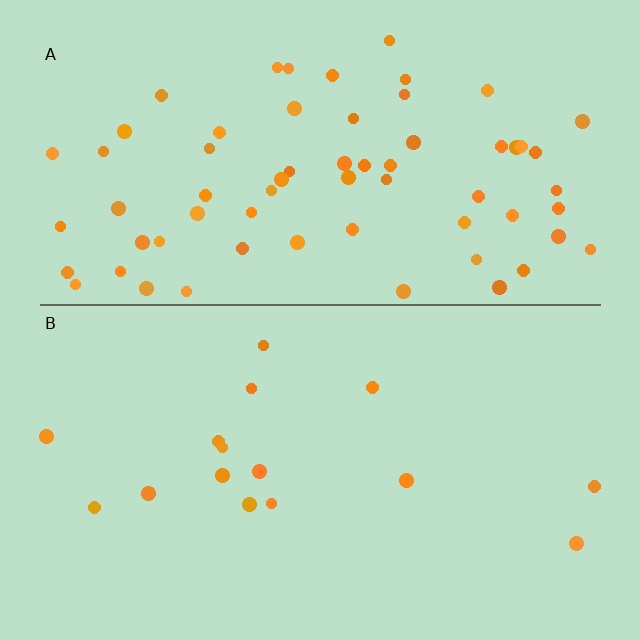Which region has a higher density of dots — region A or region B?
A (the top).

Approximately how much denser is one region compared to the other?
Approximately 4.1× — region A over region B.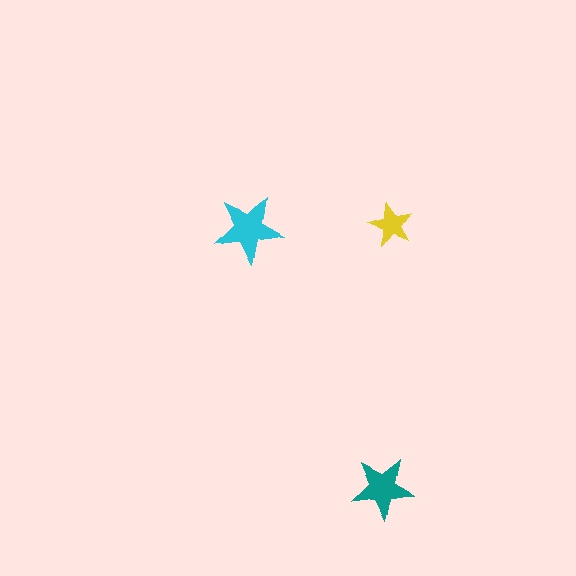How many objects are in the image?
There are 3 objects in the image.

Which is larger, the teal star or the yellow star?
The teal one.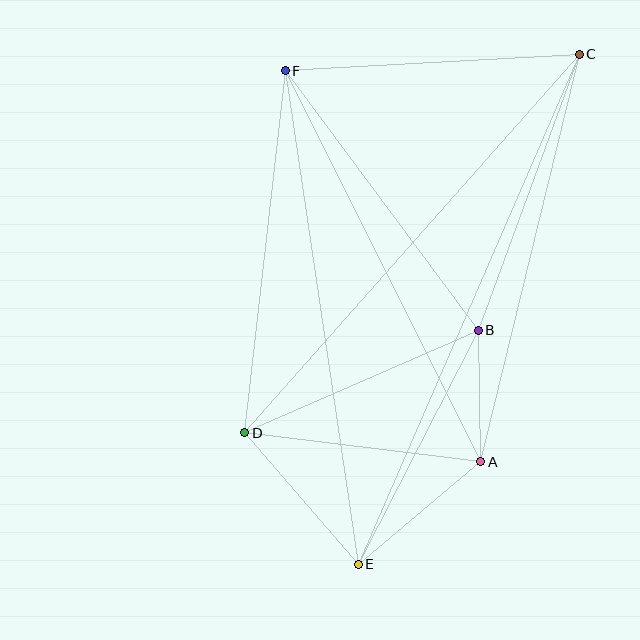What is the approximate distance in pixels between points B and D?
The distance between B and D is approximately 255 pixels.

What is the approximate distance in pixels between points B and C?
The distance between B and C is approximately 294 pixels.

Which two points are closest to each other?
Points A and B are closest to each other.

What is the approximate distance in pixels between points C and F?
The distance between C and F is approximately 294 pixels.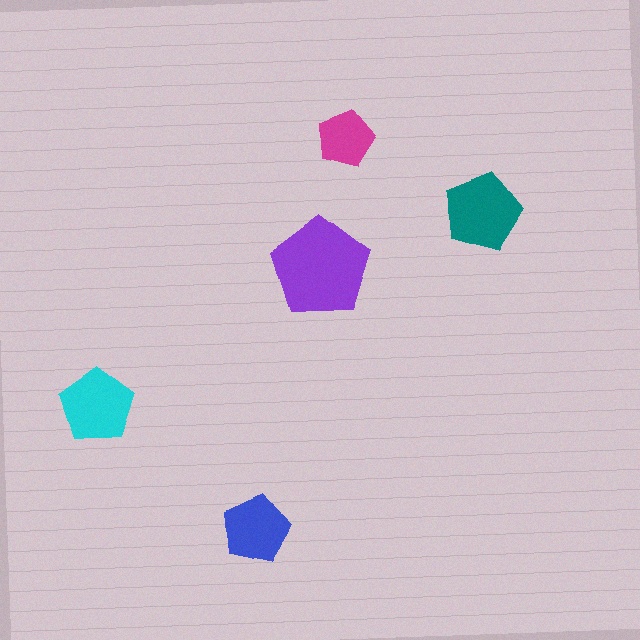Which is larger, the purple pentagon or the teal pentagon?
The purple one.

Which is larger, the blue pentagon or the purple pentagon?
The purple one.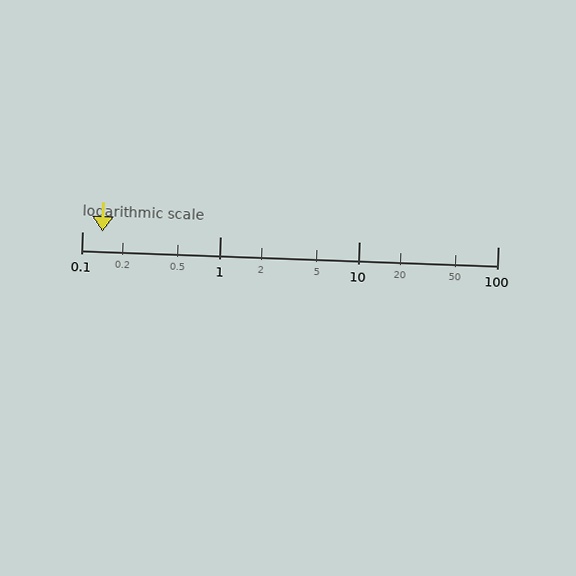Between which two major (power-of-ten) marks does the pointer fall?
The pointer is between 0.1 and 1.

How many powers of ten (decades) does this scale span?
The scale spans 3 decades, from 0.1 to 100.